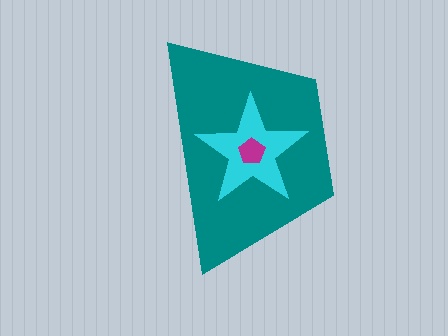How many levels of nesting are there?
3.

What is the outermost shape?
The teal trapezoid.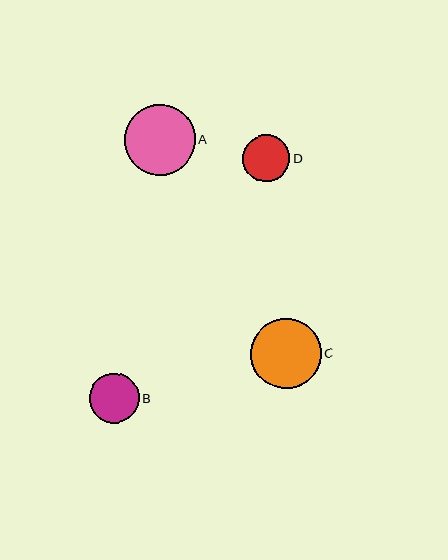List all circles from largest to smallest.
From largest to smallest: A, C, B, D.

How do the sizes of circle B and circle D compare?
Circle B and circle D are approximately the same size.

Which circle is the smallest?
Circle D is the smallest with a size of approximately 48 pixels.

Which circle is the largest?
Circle A is the largest with a size of approximately 71 pixels.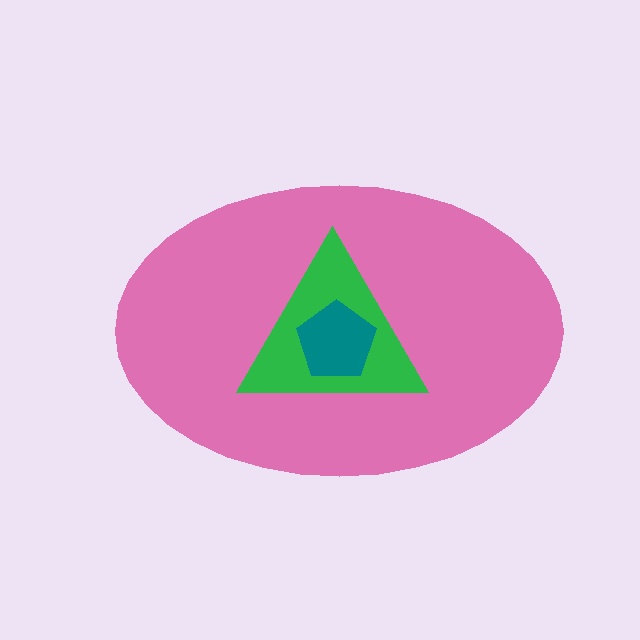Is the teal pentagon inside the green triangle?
Yes.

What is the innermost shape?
The teal pentagon.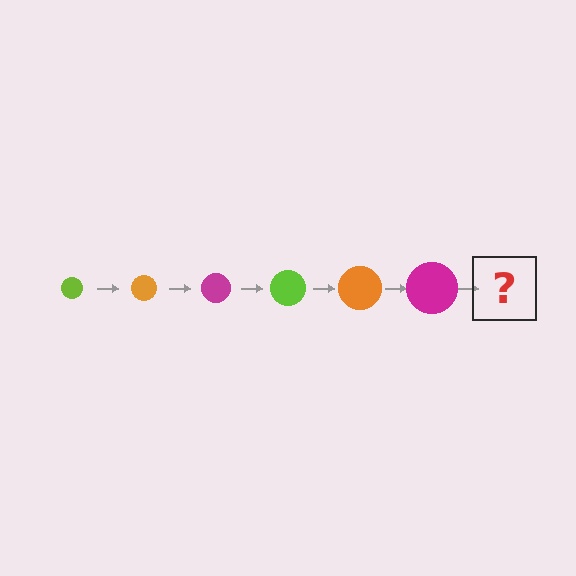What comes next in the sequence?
The next element should be a lime circle, larger than the previous one.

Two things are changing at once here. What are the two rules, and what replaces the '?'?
The two rules are that the circle grows larger each step and the color cycles through lime, orange, and magenta. The '?' should be a lime circle, larger than the previous one.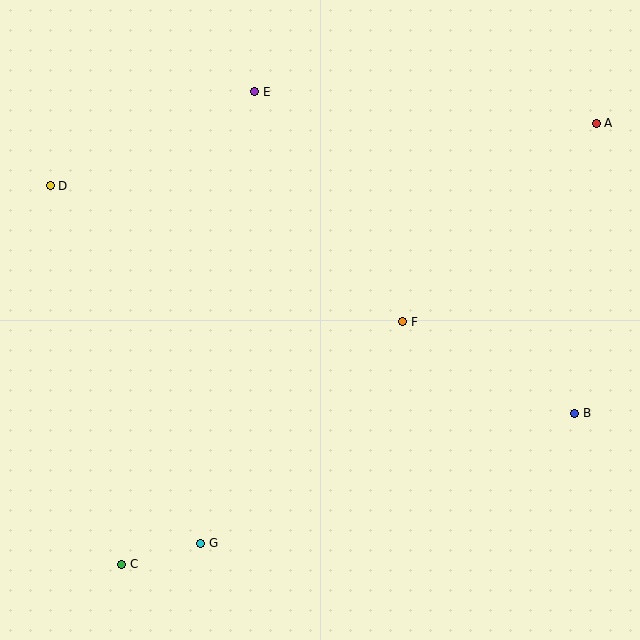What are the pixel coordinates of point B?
Point B is at (575, 413).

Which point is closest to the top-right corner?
Point A is closest to the top-right corner.